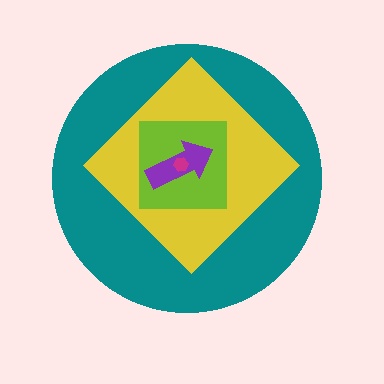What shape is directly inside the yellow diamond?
The lime square.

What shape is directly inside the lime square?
The purple arrow.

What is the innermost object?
The magenta hexagon.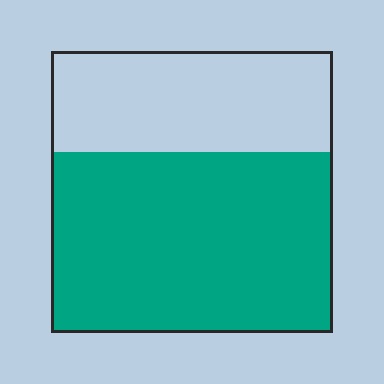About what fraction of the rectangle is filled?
About five eighths (5/8).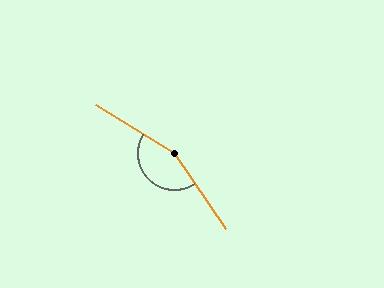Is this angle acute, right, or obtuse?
It is obtuse.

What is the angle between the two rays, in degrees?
Approximately 156 degrees.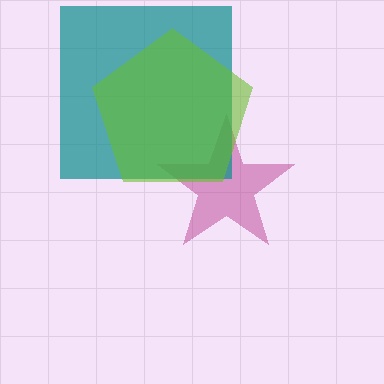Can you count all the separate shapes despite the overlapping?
Yes, there are 3 separate shapes.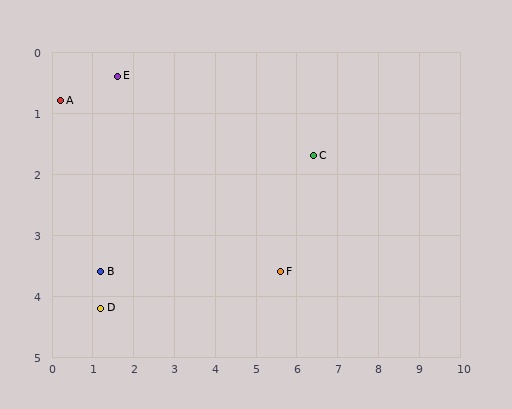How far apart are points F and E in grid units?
Points F and E are about 5.1 grid units apart.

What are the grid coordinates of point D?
Point D is at approximately (1.2, 4.2).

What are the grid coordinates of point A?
Point A is at approximately (0.2, 0.8).